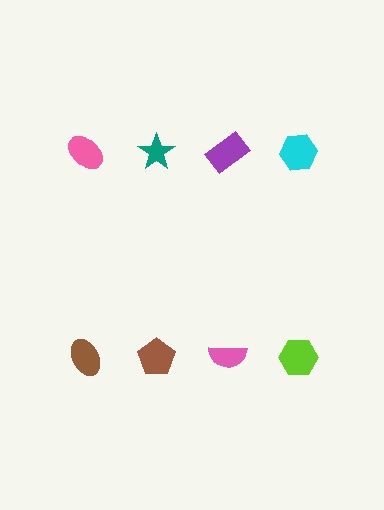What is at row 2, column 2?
A brown pentagon.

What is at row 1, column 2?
A teal star.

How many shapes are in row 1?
4 shapes.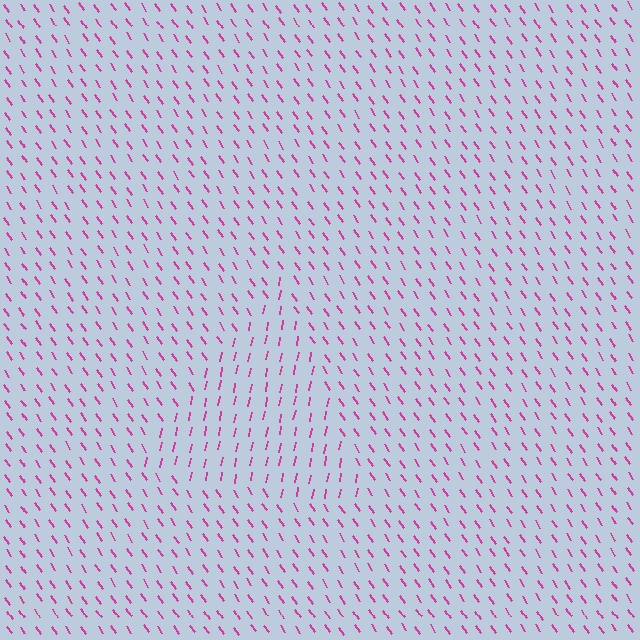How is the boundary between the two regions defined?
The boundary is defined purely by a change in line orientation (approximately 45 degrees difference). All lines are the same color and thickness.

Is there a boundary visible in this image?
Yes, there is a texture boundary formed by a change in line orientation.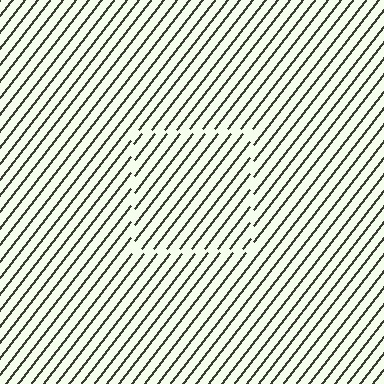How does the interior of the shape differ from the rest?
The interior of the shape contains the same grating, shifted by half a period — the contour is defined by the phase discontinuity where line-ends from the inner and outer gratings abut.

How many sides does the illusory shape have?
4 sides — the line-ends trace a square.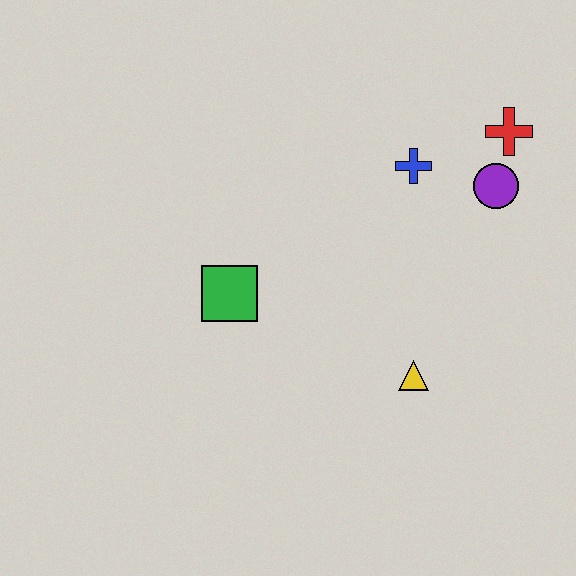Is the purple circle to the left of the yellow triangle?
No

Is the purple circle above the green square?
Yes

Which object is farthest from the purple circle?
The green square is farthest from the purple circle.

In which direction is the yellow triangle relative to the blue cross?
The yellow triangle is below the blue cross.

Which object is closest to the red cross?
The purple circle is closest to the red cross.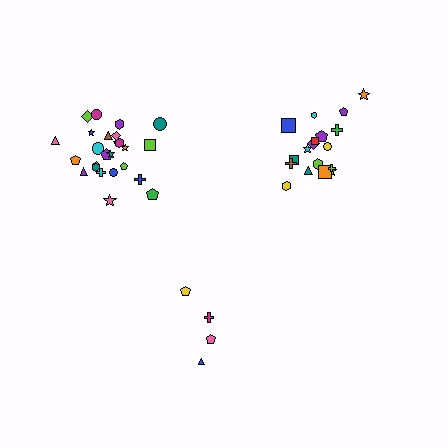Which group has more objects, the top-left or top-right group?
The top-left group.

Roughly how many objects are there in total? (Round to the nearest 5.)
Roughly 45 objects in total.